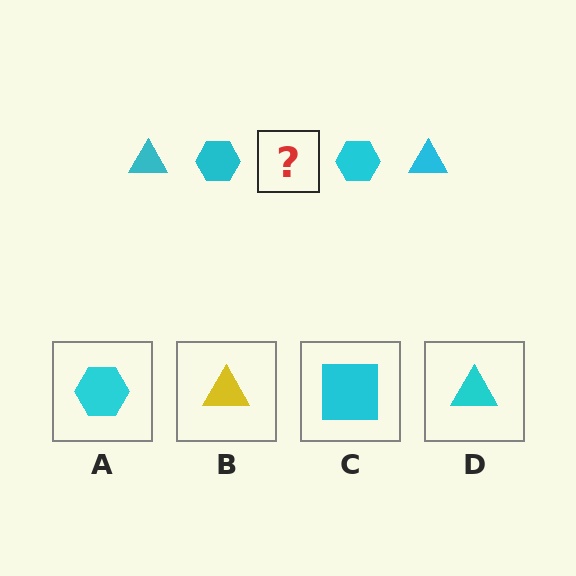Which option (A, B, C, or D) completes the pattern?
D.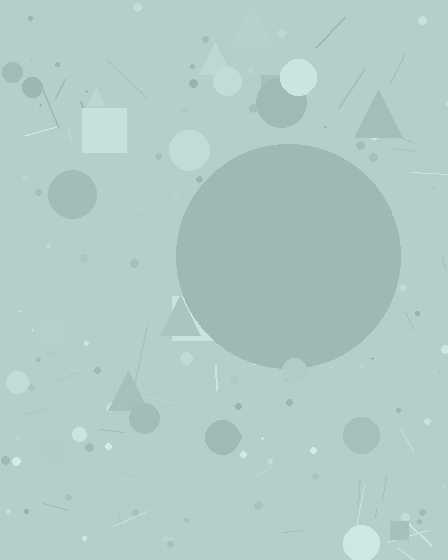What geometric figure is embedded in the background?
A circle is embedded in the background.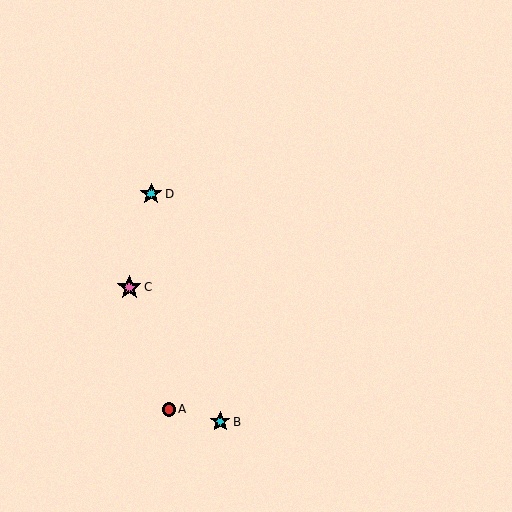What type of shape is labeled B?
Shape B is a cyan star.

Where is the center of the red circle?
The center of the red circle is at (169, 409).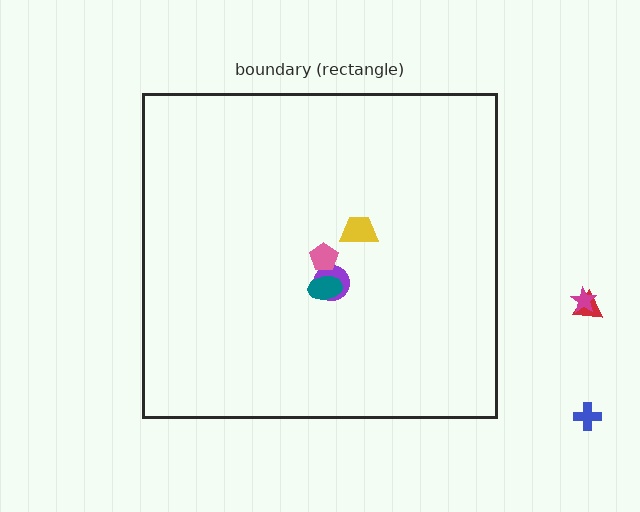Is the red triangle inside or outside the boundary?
Outside.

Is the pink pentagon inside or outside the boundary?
Inside.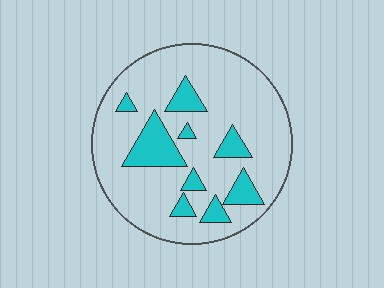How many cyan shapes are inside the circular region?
9.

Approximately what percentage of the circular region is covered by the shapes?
Approximately 20%.